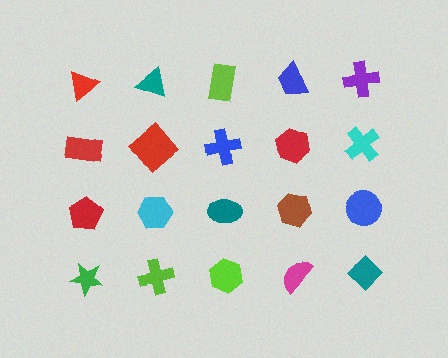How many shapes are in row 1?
5 shapes.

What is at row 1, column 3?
A lime rectangle.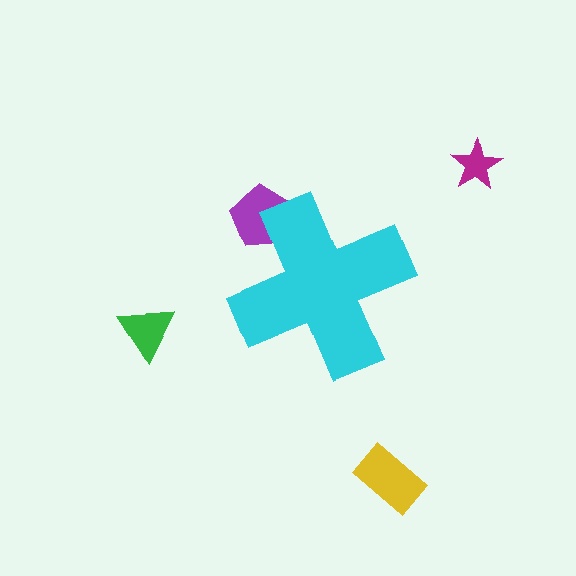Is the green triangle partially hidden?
No, the green triangle is fully visible.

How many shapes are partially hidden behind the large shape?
1 shape is partially hidden.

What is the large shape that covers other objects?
A cyan cross.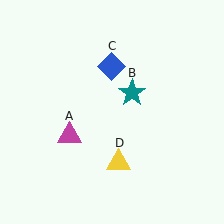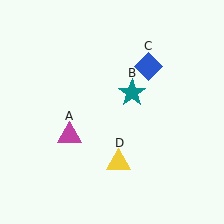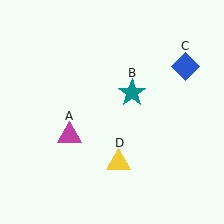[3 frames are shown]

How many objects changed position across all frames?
1 object changed position: blue diamond (object C).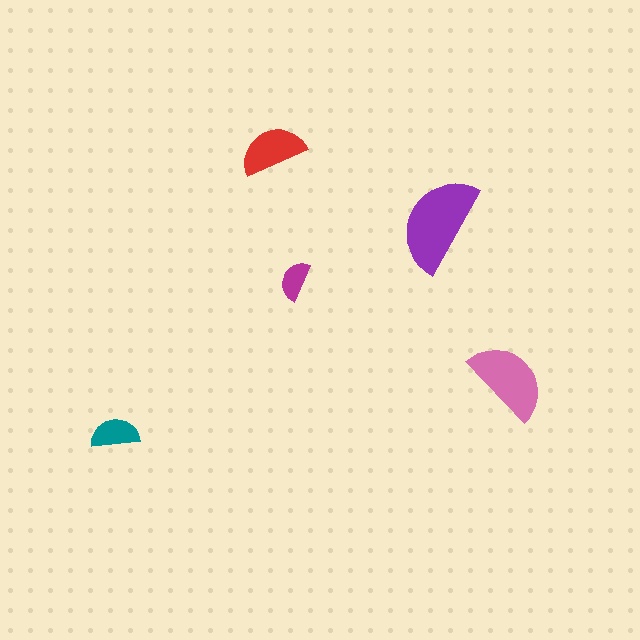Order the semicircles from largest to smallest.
the purple one, the pink one, the red one, the teal one, the magenta one.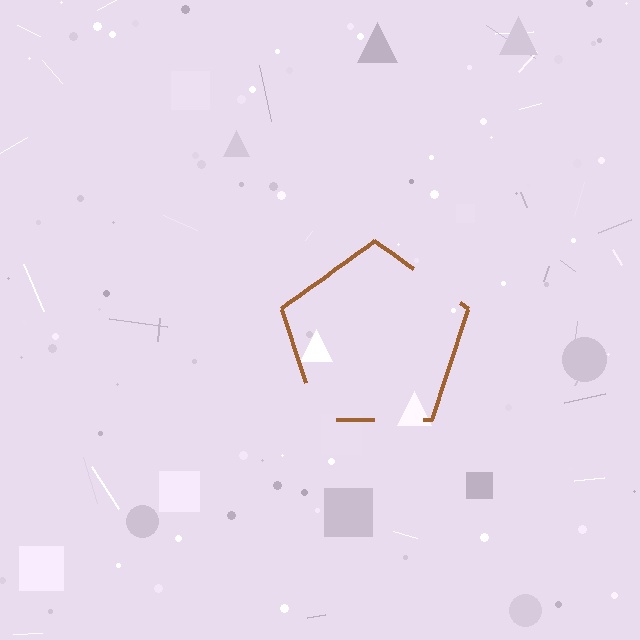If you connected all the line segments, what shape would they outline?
They would outline a pentagon.